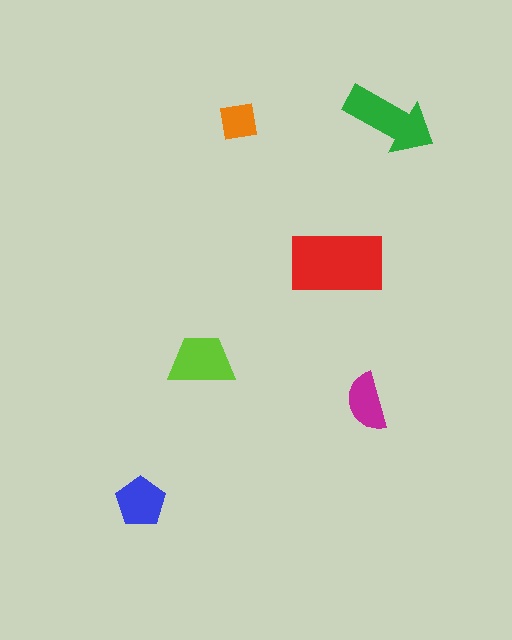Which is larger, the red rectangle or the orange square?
The red rectangle.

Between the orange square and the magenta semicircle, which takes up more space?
The magenta semicircle.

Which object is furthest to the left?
The blue pentagon is leftmost.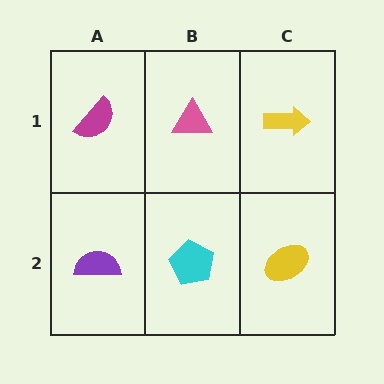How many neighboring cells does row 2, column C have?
2.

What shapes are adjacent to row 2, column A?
A magenta semicircle (row 1, column A), a cyan pentagon (row 2, column B).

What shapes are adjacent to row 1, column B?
A cyan pentagon (row 2, column B), a magenta semicircle (row 1, column A), a yellow arrow (row 1, column C).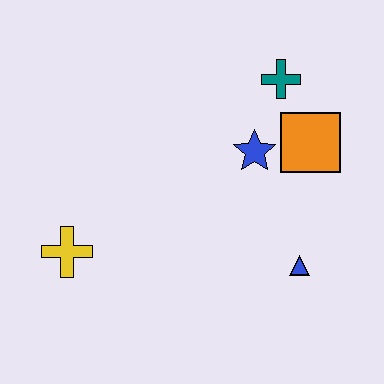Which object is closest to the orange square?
The blue star is closest to the orange square.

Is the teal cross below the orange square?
No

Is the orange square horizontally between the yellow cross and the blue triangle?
No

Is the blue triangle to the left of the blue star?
No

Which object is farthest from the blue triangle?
The yellow cross is farthest from the blue triangle.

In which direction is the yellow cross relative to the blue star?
The yellow cross is to the left of the blue star.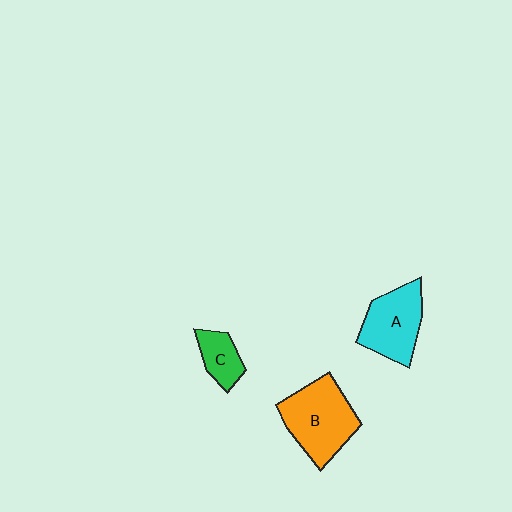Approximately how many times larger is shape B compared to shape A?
Approximately 1.2 times.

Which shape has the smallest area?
Shape C (green).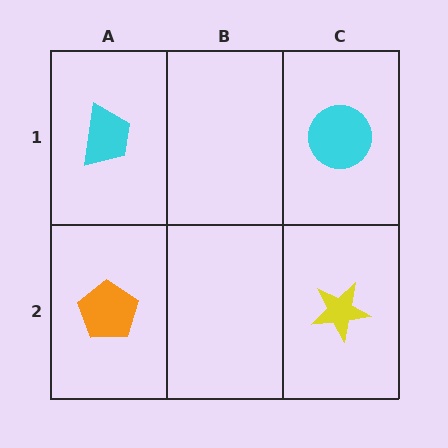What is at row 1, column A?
A cyan trapezoid.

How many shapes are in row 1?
2 shapes.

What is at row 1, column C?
A cyan circle.